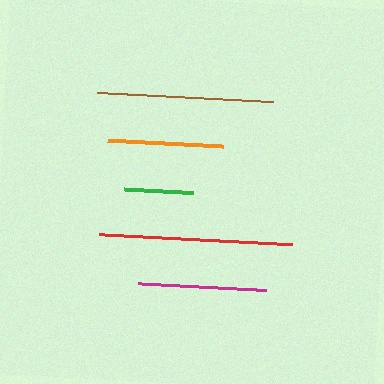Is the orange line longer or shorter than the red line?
The red line is longer than the orange line.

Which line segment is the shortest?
The green line is the shortest at approximately 69 pixels.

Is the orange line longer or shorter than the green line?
The orange line is longer than the green line.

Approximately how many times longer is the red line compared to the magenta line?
The red line is approximately 1.5 times the length of the magenta line.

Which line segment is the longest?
The red line is the longest at approximately 194 pixels.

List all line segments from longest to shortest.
From longest to shortest: red, brown, magenta, orange, green.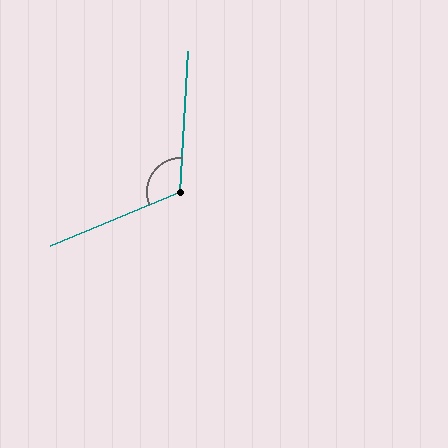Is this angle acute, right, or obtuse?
It is obtuse.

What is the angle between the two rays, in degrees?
Approximately 116 degrees.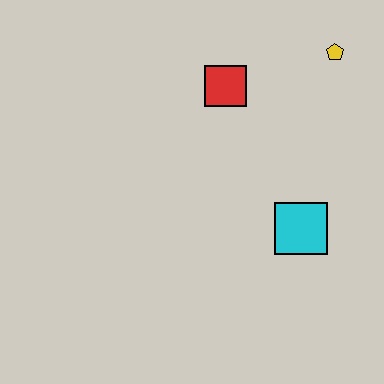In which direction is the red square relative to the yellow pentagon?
The red square is to the left of the yellow pentagon.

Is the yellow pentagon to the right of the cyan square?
Yes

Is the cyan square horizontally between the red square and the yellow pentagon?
Yes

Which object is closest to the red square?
The yellow pentagon is closest to the red square.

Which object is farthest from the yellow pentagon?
The cyan square is farthest from the yellow pentagon.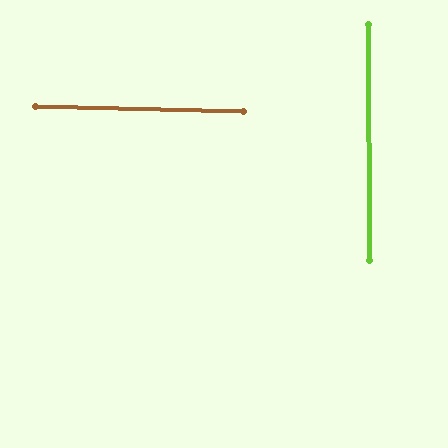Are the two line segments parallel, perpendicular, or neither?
Perpendicular — they meet at approximately 88°.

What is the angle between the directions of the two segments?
Approximately 88 degrees.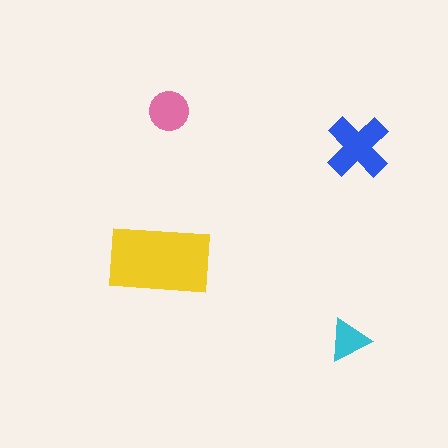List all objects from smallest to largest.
The cyan triangle, the pink circle, the blue cross, the yellow rectangle.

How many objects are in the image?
There are 4 objects in the image.